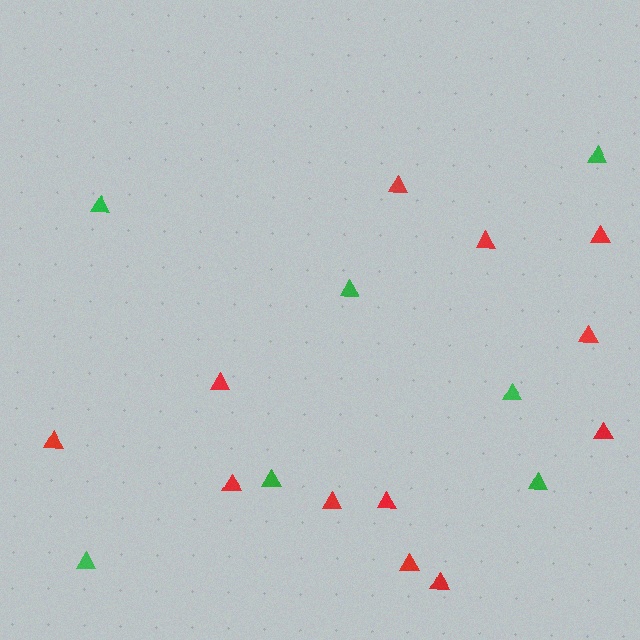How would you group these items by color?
There are 2 groups: one group of red triangles (12) and one group of green triangles (7).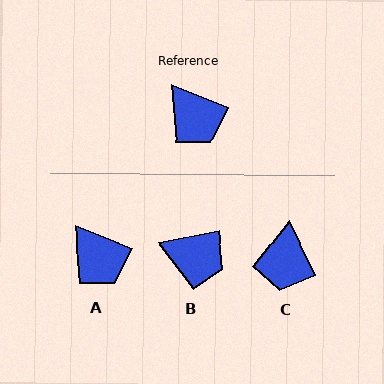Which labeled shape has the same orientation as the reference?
A.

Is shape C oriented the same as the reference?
No, it is off by about 42 degrees.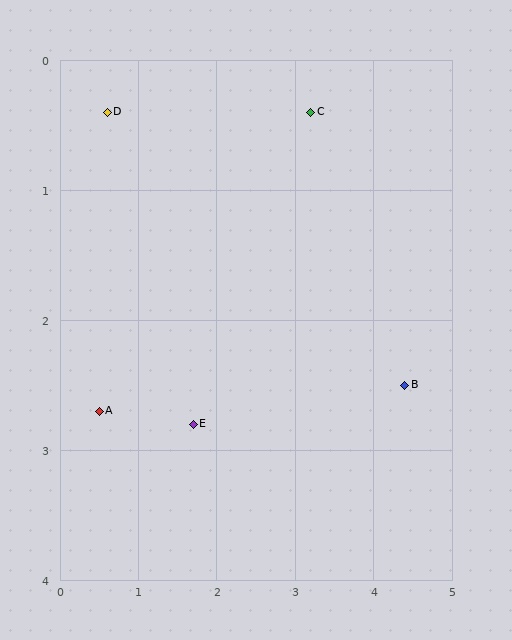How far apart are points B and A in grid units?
Points B and A are about 3.9 grid units apart.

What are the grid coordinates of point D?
Point D is at approximately (0.6, 0.4).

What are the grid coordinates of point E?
Point E is at approximately (1.7, 2.8).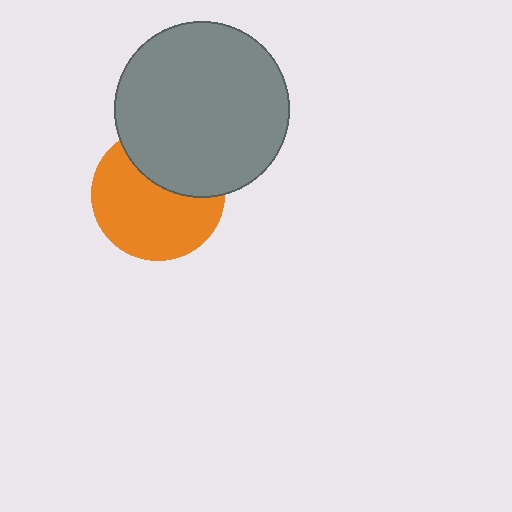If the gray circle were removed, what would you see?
You would see the complete orange circle.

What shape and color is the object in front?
The object in front is a gray circle.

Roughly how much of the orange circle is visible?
About half of it is visible (roughly 65%).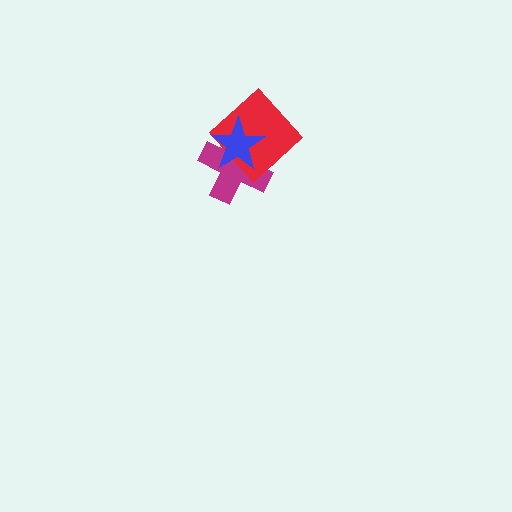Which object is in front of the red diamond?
The blue star is in front of the red diamond.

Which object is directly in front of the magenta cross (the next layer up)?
The red diamond is directly in front of the magenta cross.